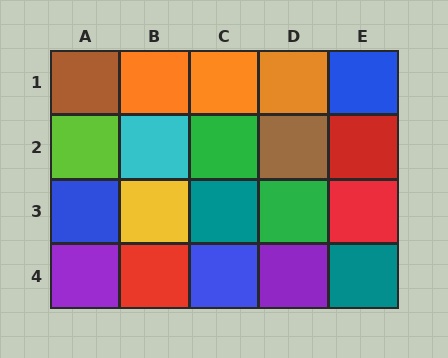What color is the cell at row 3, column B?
Yellow.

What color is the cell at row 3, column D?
Green.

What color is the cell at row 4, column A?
Purple.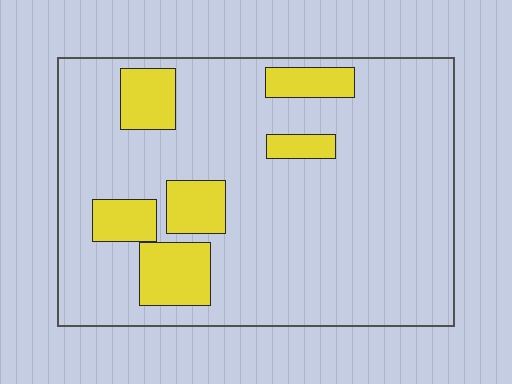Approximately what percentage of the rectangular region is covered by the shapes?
Approximately 15%.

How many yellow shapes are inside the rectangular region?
6.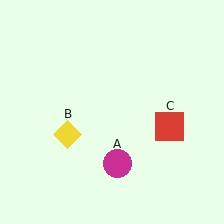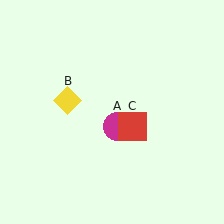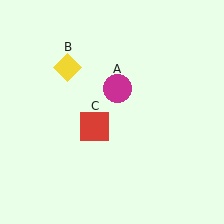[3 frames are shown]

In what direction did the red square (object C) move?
The red square (object C) moved left.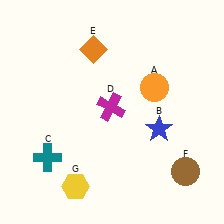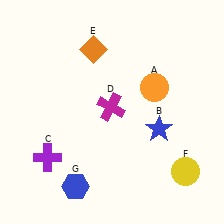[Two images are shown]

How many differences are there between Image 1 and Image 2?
There are 3 differences between the two images.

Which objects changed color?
C changed from teal to purple. F changed from brown to yellow. G changed from yellow to blue.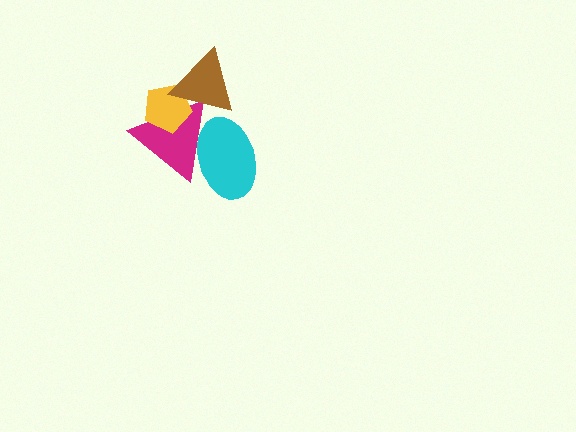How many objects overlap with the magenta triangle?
3 objects overlap with the magenta triangle.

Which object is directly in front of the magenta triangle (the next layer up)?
The yellow pentagon is directly in front of the magenta triangle.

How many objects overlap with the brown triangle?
2 objects overlap with the brown triangle.